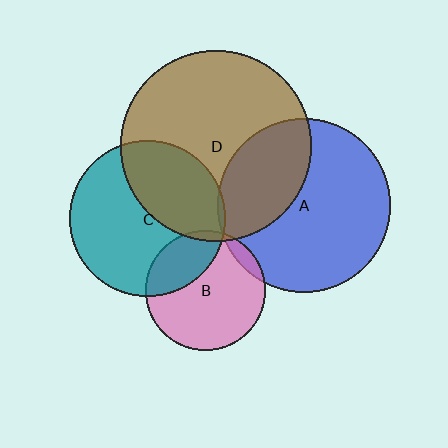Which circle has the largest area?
Circle D (brown).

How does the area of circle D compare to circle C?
Approximately 1.5 times.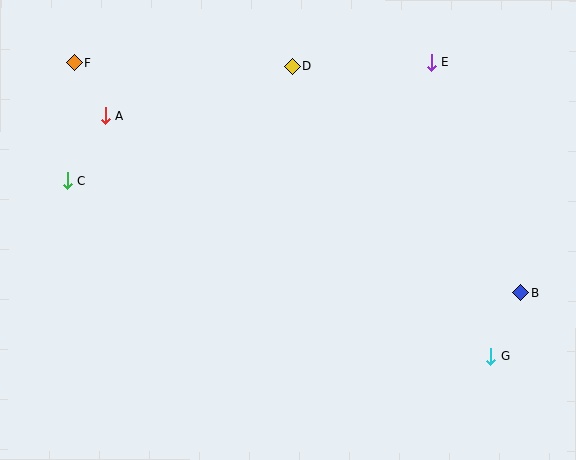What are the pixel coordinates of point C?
Point C is at (67, 181).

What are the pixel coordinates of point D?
Point D is at (292, 66).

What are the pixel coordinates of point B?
Point B is at (521, 293).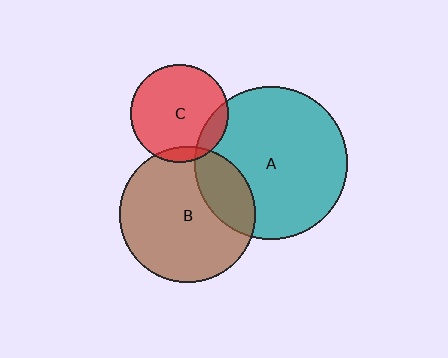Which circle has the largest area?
Circle A (teal).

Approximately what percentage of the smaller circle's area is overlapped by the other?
Approximately 25%.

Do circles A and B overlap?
Yes.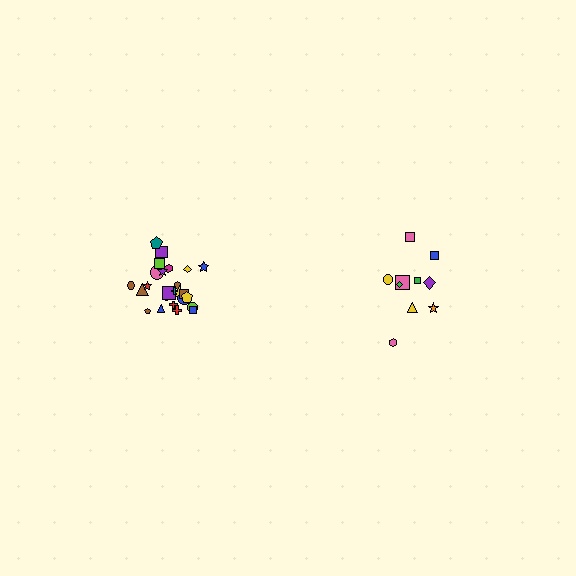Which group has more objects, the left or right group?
The left group.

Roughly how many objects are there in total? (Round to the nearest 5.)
Roughly 35 objects in total.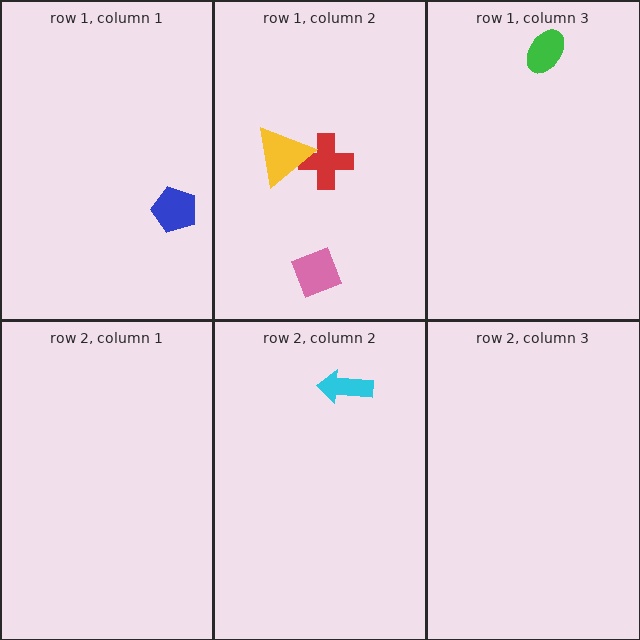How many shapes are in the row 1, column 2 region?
3.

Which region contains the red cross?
The row 1, column 2 region.